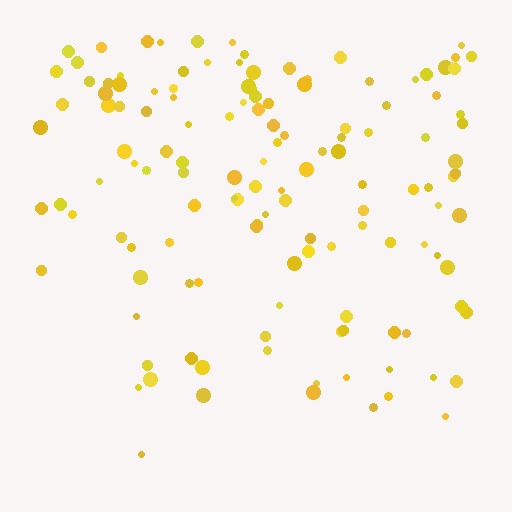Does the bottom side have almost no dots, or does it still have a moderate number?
Still a moderate number, just noticeably fewer than the top.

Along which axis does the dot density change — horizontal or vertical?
Vertical.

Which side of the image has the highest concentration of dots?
The top.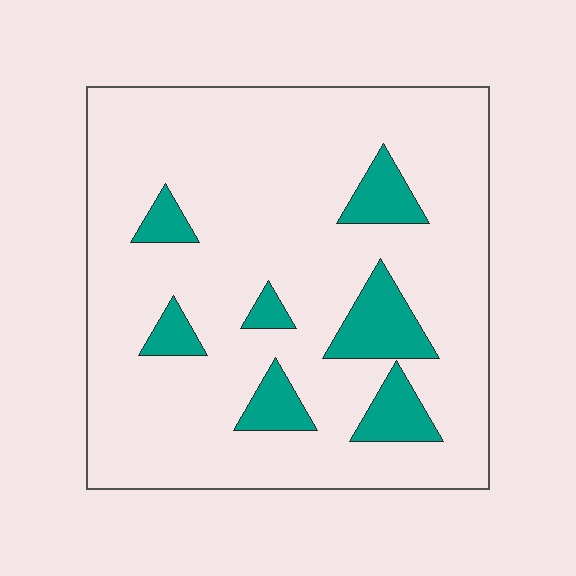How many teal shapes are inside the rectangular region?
7.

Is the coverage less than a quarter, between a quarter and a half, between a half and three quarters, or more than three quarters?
Less than a quarter.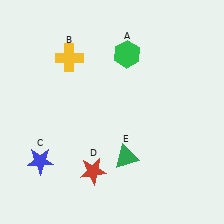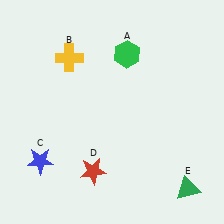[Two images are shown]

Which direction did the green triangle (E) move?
The green triangle (E) moved right.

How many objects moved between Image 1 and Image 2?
1 object moved between the two images.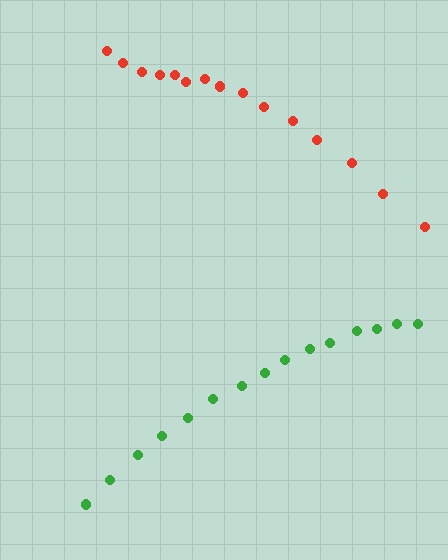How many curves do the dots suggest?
There are 2 distinct paths.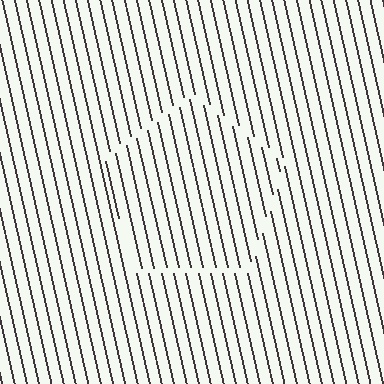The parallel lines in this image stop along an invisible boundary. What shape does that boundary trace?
An illusory pentagon. The interior of the shape contains the same grating, shifted by half a period — the contour is defined by the phase discontinuity where line-ends from the inner and outer gratings abut.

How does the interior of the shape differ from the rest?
The interior of the shape contains the same grating, shifted by half a period — the contour is defined by the phase discontinuity where line-ends from the inner and outer gratings abut.